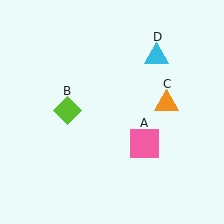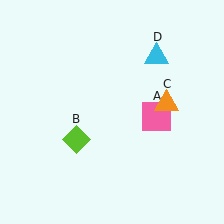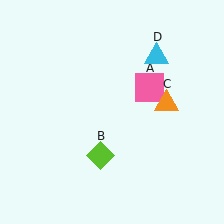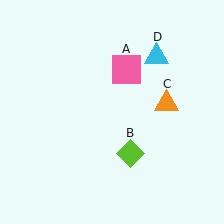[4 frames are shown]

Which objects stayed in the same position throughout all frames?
Orange triangle (object C) and cyan triangle (object D) remained stationary.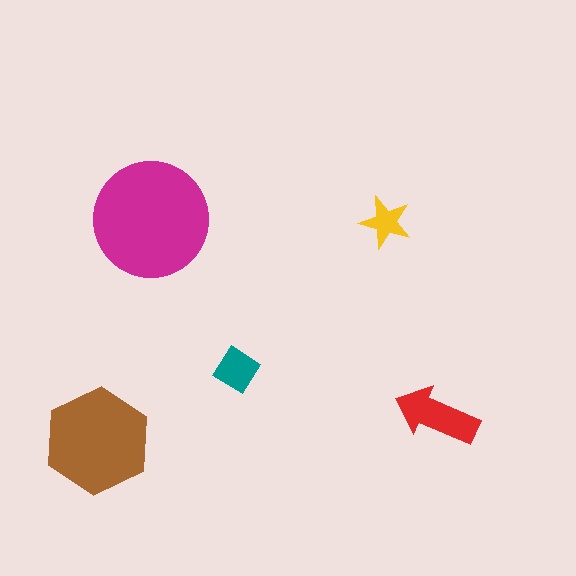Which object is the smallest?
The yellow star.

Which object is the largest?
The magenta circle.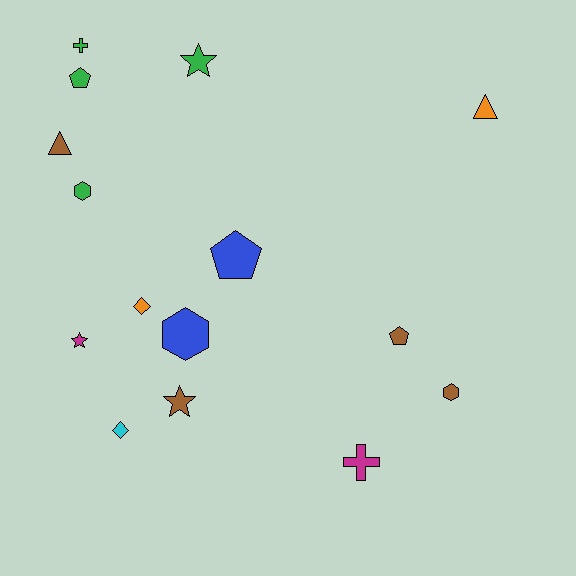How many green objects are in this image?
There are 4 green objects.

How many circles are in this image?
There are no circles.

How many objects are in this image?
There are 15 objects.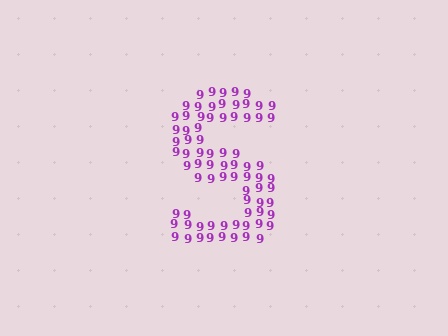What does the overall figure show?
The overall figure shows the letter S.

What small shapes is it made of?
It is made of small digit 9's.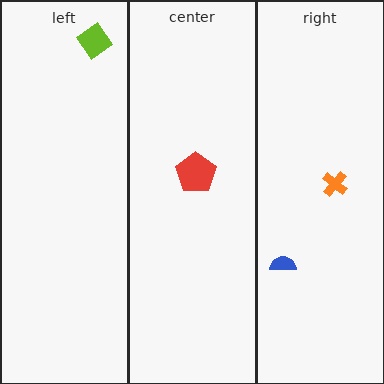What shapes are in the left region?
The lime diamond.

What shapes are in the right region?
The blue semicircle, the orange cross.